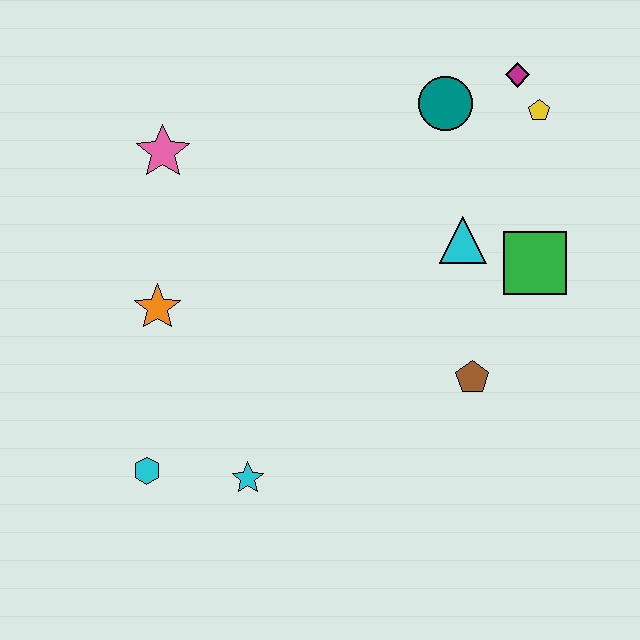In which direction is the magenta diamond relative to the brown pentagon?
The magenta diamond is above the brown pentagon.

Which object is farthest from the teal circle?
The cyan hexagon is farthest from the teal circle.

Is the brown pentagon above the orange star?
No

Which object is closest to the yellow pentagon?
The magenta diamond is closest to the yellow pentagon.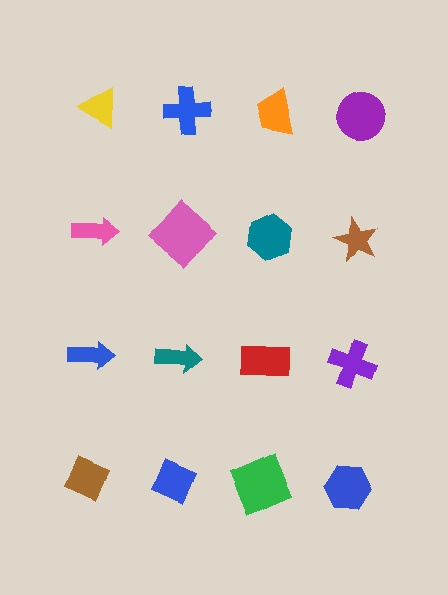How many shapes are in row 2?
4 shapes.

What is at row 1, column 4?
A purple circle.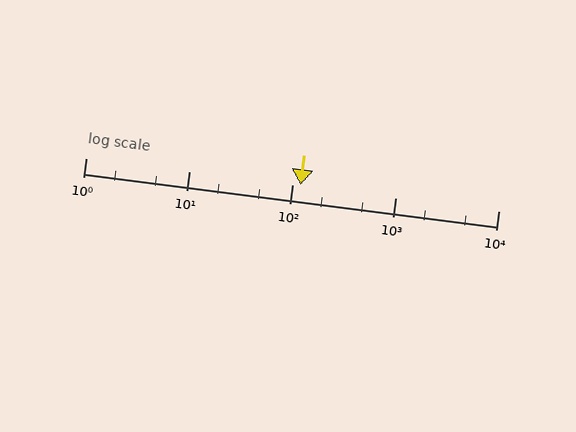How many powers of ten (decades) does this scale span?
The scale spans 4 decades, from 1 to 10000.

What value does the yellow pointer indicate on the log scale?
The pointer indicates approximately 120.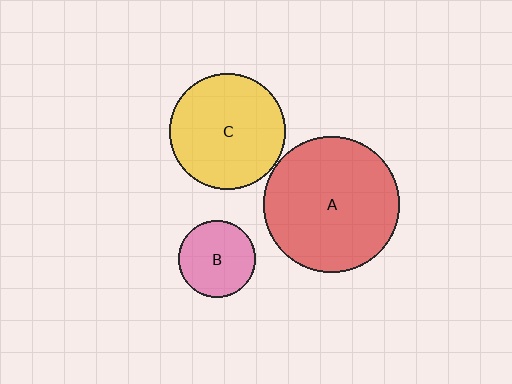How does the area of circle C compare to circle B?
Approximately 2.3 times.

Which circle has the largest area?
Circle A (red).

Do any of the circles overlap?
No, none of the circles overlap.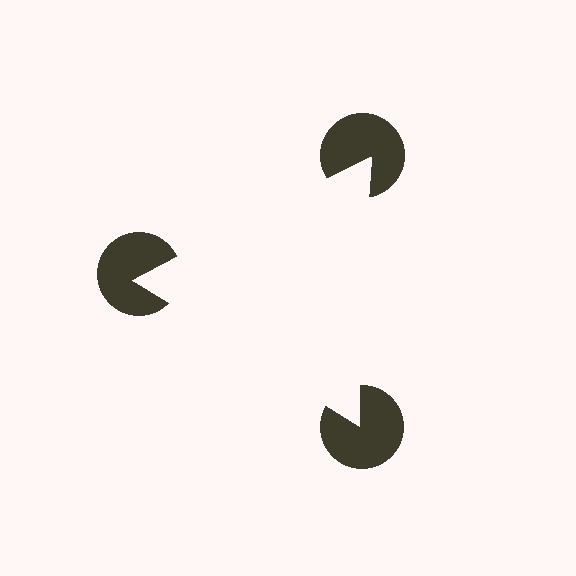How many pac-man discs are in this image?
There are 3 — one at each vertex of the illusory triangle.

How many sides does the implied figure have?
3 sides.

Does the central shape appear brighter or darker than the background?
It typically appears slightly brighter than the background, even though no actual brightness change is drawn.